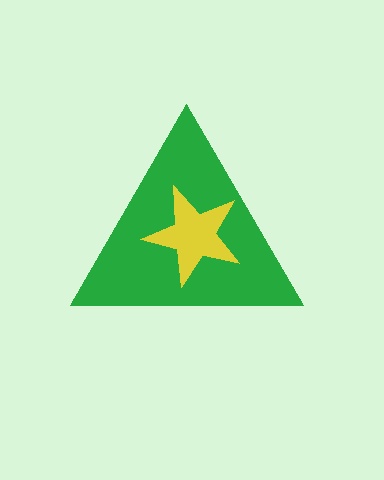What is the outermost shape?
The green triangle.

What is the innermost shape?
The yellow star.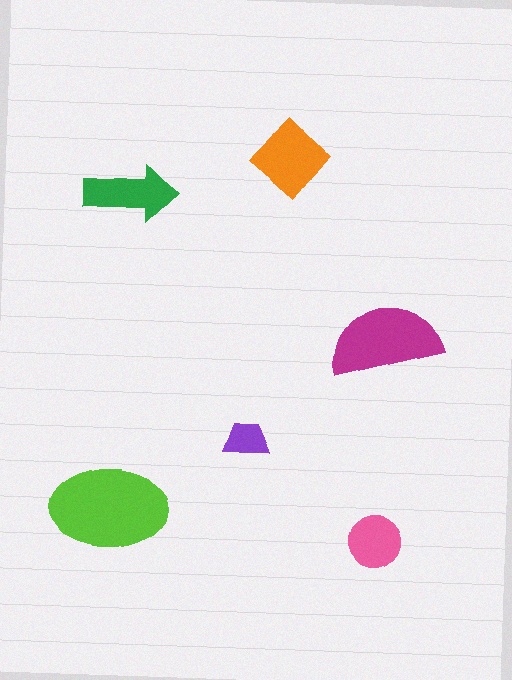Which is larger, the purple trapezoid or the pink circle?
The pink circle.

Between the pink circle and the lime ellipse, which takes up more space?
The lime ellipse.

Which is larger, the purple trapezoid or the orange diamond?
The orange diamond.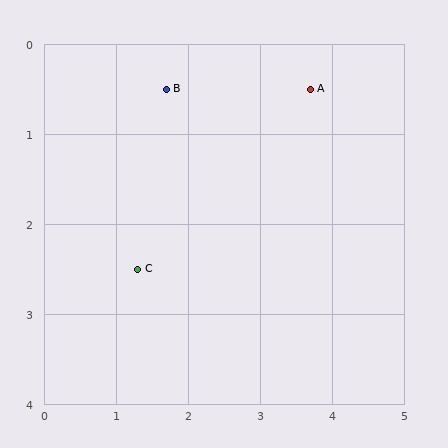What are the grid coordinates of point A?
Point A is at approximately (3.7, 0.5).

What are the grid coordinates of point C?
Point C is at approximately (1.3, 2.5).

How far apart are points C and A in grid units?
Points C and A are about 3.1 grid units apart.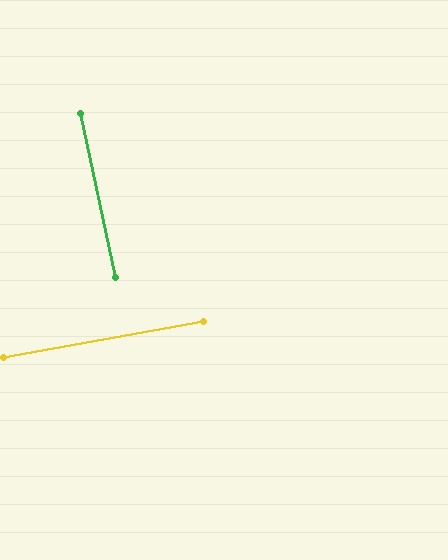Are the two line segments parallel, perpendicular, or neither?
Perpendicular — they meet at approximately 88°.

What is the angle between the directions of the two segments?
Approximately 88 degrees.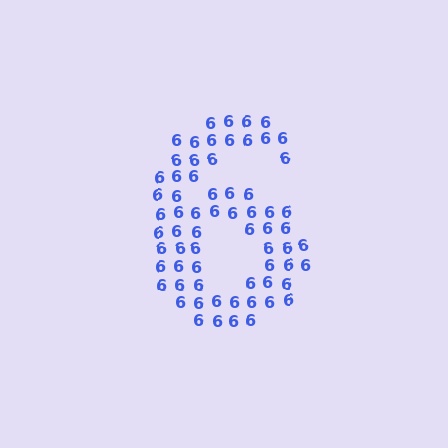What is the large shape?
The large shape is the digit 6.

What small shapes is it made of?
It is made of small digit 6's.